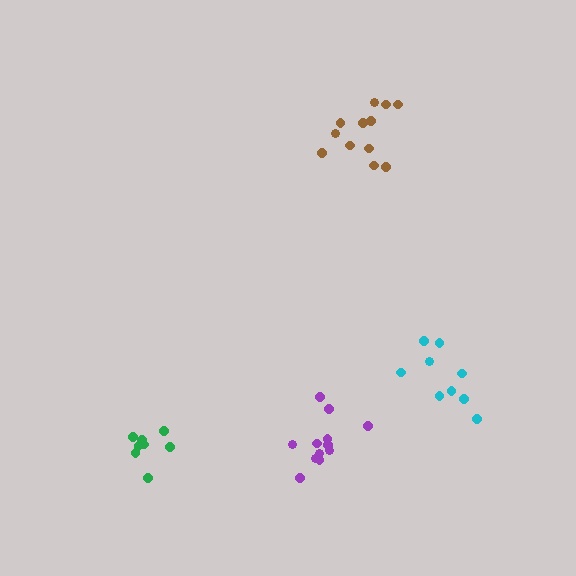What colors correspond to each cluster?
The clusters are colored: green, brown, cyan, purple.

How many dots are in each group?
Group 1: 8 dots, Group 2: 12 dots, Group 3: 9 dots, Group 4: 12 dots (41 total).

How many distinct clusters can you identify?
There are 4 distinct clusters.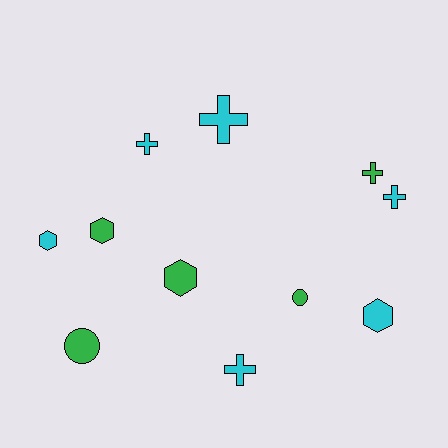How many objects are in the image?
There are 11 objects.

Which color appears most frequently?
Cyan, with 6 objects.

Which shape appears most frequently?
Cross, with 5 objects.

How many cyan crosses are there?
There are 4 cyan crosses.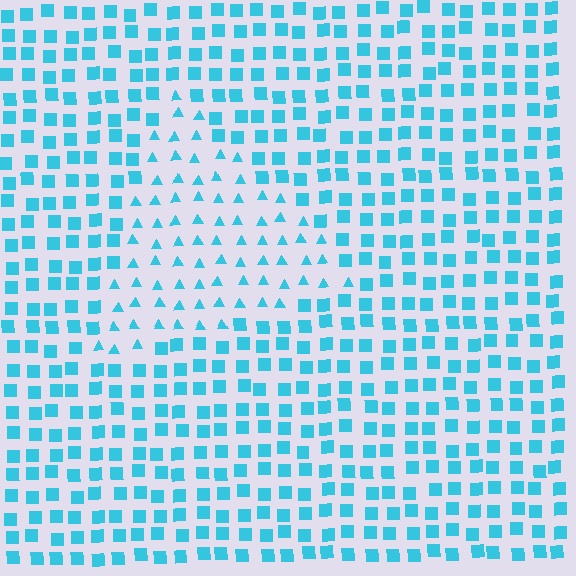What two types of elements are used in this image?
The image uses triangles inside the triangle region and squares outside it.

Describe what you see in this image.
The image is filled with small cyan elements arranged in a uniform grid. A triangle-shaped region contains triangles, while the surrounding area contains squares. The boundary is defined purely by the change in element shape.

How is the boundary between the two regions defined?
The boundary is defined by a change in element shape: triangles inside vs. squares outside. All elements share the same color and spacing.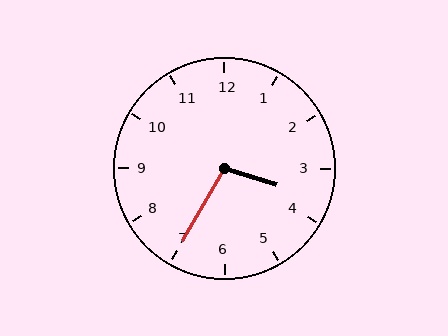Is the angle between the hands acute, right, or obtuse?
It is obtuse.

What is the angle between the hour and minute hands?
Approximately 102 degrees.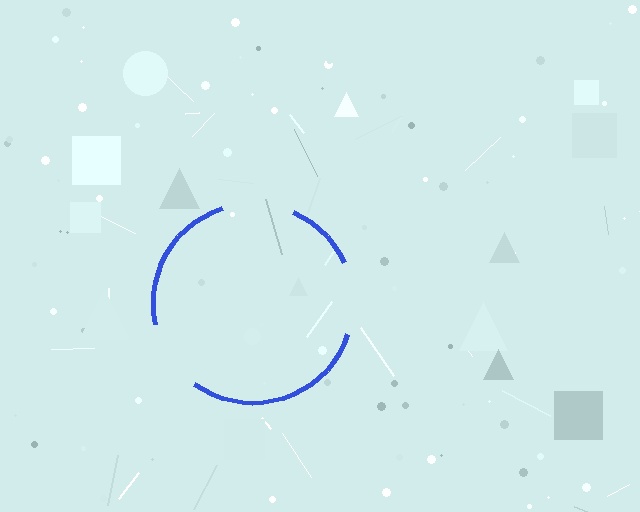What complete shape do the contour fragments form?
The contour fragments form a circle.